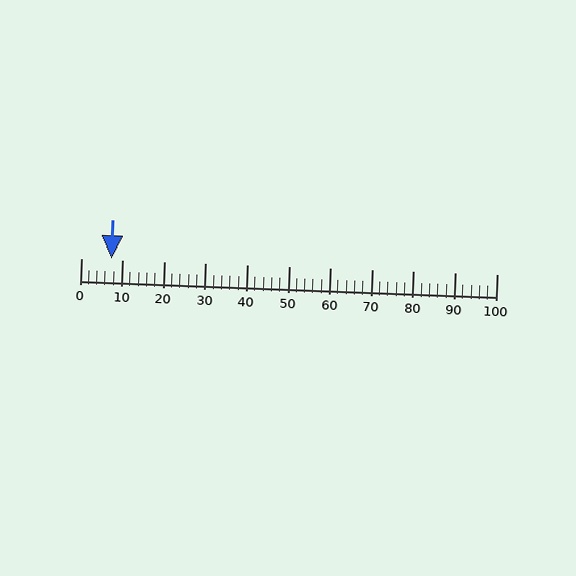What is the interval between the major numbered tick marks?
The major tick marks are spaced 10 units apart.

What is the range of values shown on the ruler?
The ruler shows values from 0 to 100.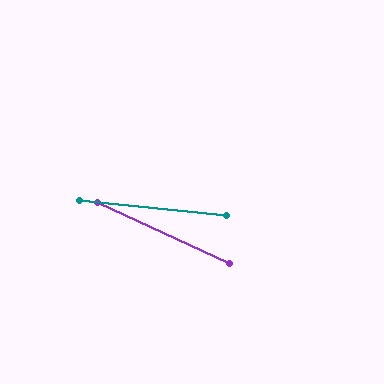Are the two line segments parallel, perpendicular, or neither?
Neither parallel nor perpendicular — they differ by about 19°.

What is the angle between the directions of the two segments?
Approximately 19 degrees.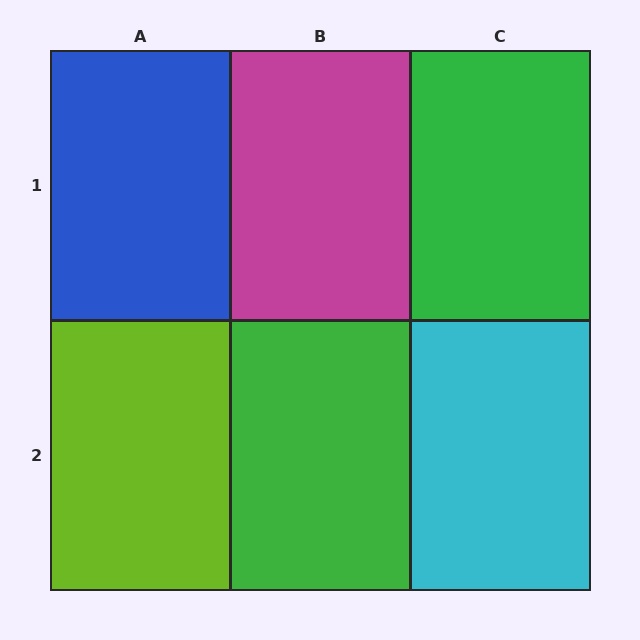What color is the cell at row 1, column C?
Green.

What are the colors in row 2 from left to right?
Lime, green, cyan.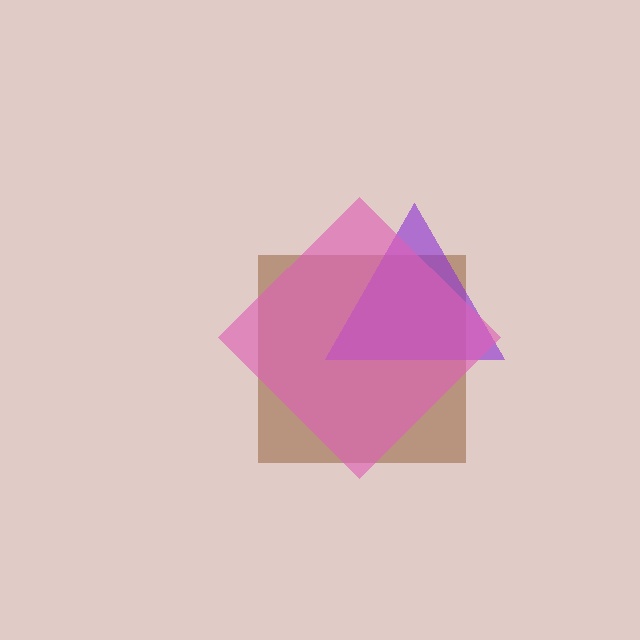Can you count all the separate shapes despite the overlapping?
Yes, there are 3 separate shapes.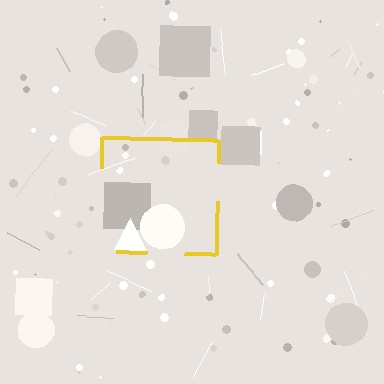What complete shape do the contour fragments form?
The contour fragments form a square.